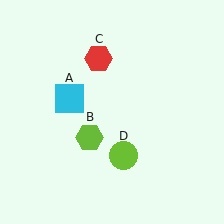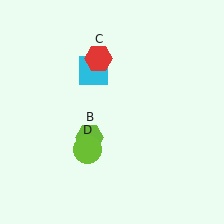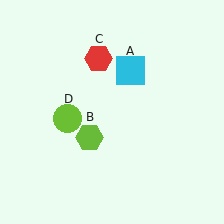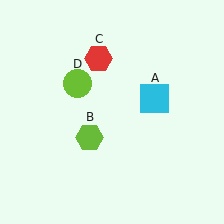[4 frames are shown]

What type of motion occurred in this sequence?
The cyan square (object A), lime circle (object D) rotated clockwise around the center of the scene.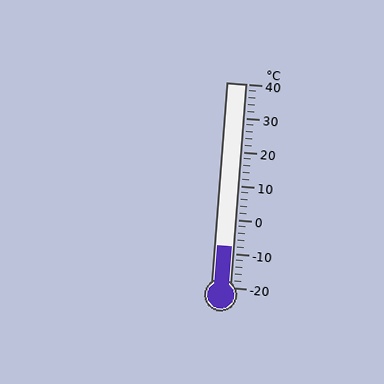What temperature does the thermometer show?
The thermometer shows approximately -8°C.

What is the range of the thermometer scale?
The thermometer scale ranges from -20°C to 40°C.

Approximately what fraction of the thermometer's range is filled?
The thermometer is filled to approximately 20% of its range.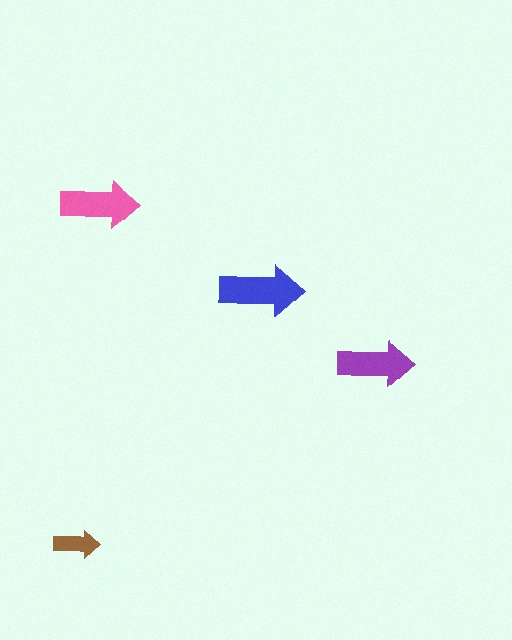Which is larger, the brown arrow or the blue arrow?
The blue one.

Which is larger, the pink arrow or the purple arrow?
The pink one.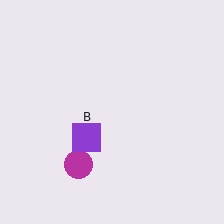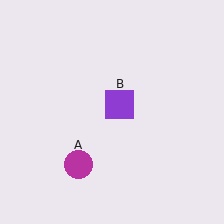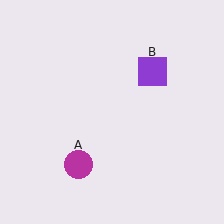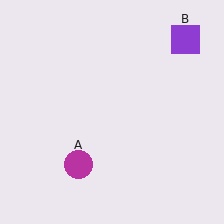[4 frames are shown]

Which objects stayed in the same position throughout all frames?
Magenta circle (object A) remained stationary.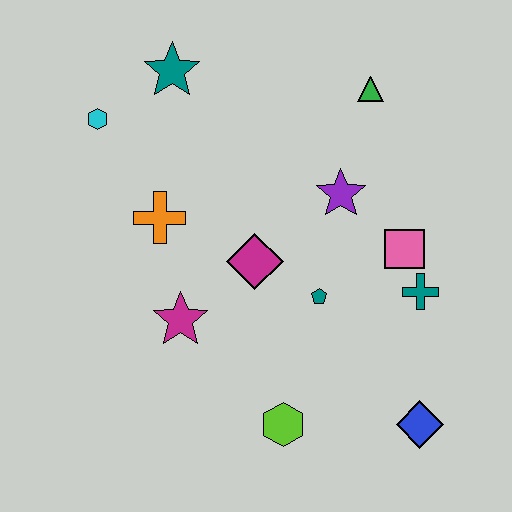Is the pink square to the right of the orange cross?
Yes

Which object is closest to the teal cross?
The pink square is closest to the teal cross.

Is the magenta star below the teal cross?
Yes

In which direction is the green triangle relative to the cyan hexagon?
The green triangle is to the right of the cyan hexagon.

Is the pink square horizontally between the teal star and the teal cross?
Yes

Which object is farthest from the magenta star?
The green triangle is farthest from the magenta star.